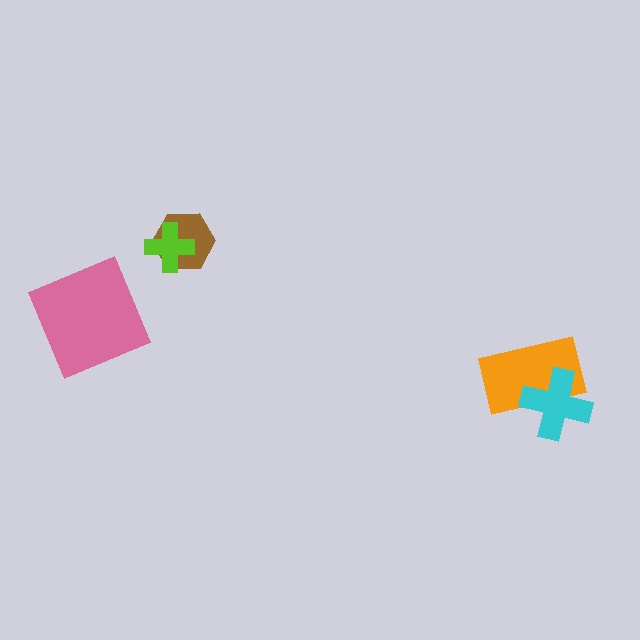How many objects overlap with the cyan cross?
1 object overlaps with the cyan cross.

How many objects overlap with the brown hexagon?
1 object overlaps with the brown hexagon.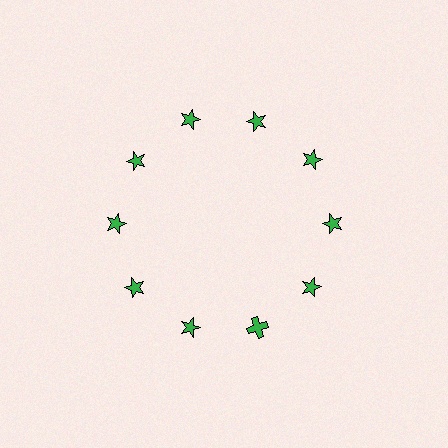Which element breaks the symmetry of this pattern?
The green cross at roughly the 5 o'clock position breaks the symmetry. All other shapes are green stars.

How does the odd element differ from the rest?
It has a different shape: cross instead of star.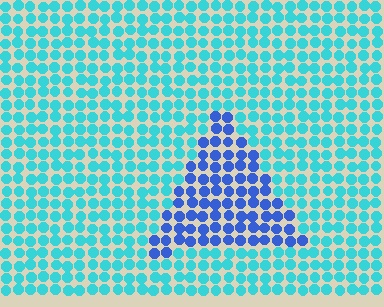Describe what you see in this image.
The image is filled with small cyan elements in a uniform arrangement. A triangle-shaped region is visible where the elements are tinted to a slightly different hue, forming a subtle color boundary.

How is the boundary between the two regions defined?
The boundary is defined purely by a slight shift in hue (about 44 degrees). Spacing, size, and orientation are identical on both sides.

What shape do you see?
I see a triangle.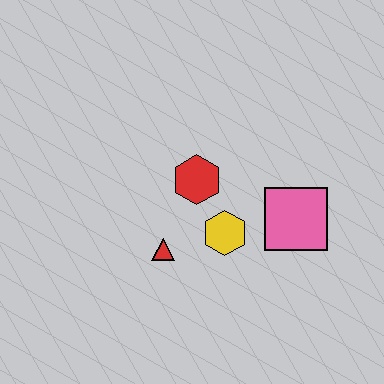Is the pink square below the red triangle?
No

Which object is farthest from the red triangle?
The pink square is farthest from the red triangle.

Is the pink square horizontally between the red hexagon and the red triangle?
No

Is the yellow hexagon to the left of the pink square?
Yes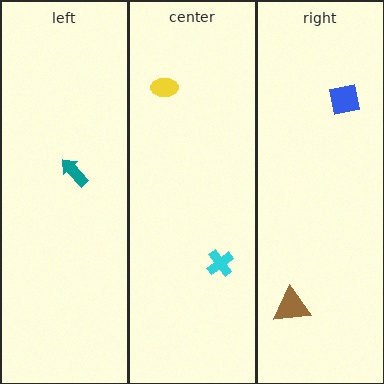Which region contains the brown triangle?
The right region.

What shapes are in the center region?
The cyan cross, the yellow ellipse.